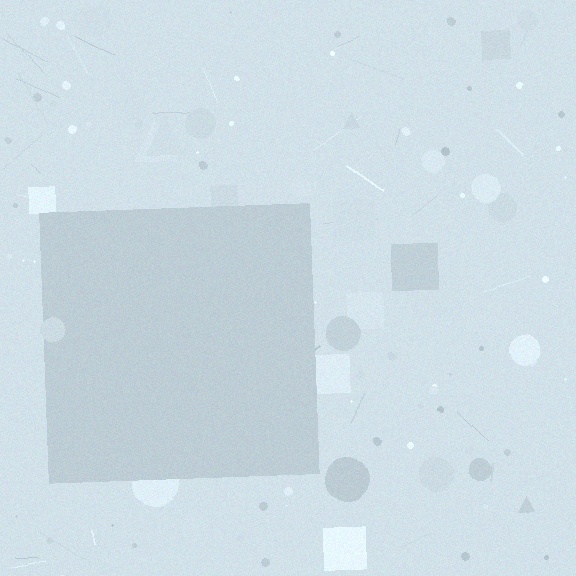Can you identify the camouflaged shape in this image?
The camouflaged shape is a square.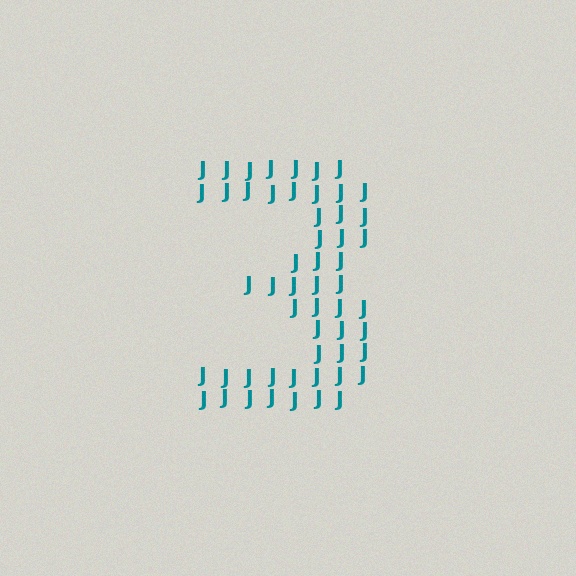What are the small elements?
The small elements are letter J's.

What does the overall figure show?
The overall figure shows the digit 3.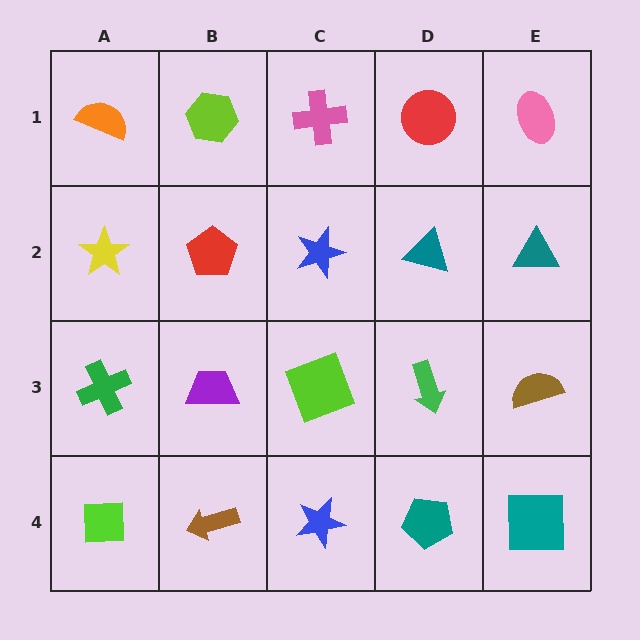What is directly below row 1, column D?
A teal triangle.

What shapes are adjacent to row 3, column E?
A teal triangle (row 2, column E), a teal square (row 4, column E), a green arrow (row 3, column D).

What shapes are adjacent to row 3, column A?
A yellow star (row 2, column A), a lime square (row 4, column A), a purple trapezoid (row 3, column B).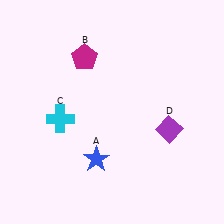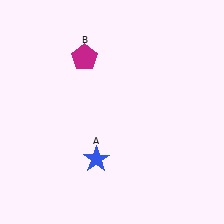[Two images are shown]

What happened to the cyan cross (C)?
The cyan cross (C) was removed in Image 2. It was in the bottom-left area of Image 1.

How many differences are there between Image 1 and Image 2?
There are 2 differences between the two images.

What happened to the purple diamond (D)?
The purple diamond (D) was removed in Image 2. It was in the bottom-right area of Image 1.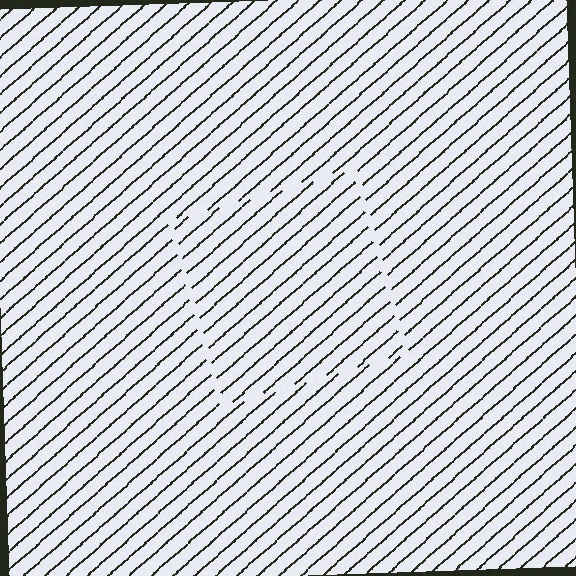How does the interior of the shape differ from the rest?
The interior of the shape contains the same grating, shifted by half a period — the contour is defined by the phase discontinuity where line-ends from the inner and outer gratings abut.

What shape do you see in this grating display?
An illusory square. The interior of the shape contains the same grating, shifted by half a period — the contour is defined by the phase discontinuity where line-ends from the inner and outer gratings abut.